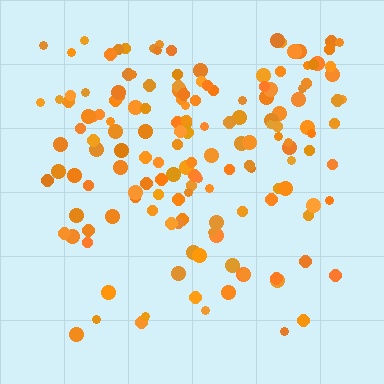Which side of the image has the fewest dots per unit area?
The bottom.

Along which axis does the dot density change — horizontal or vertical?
Vertical.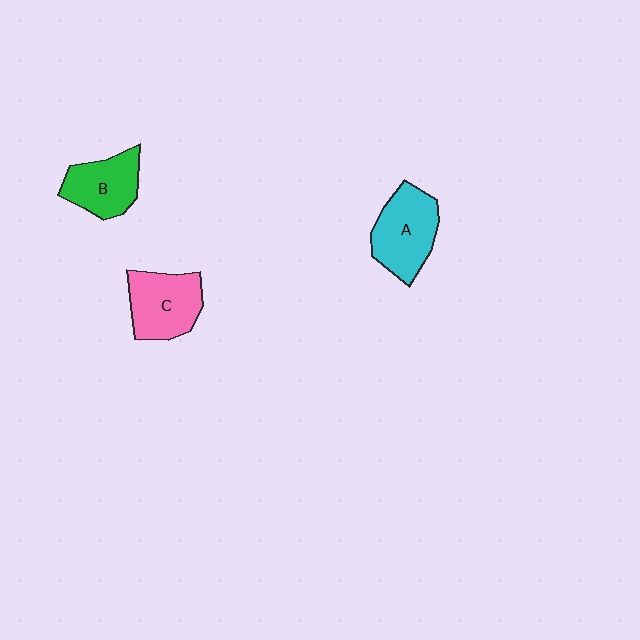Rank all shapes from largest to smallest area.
From largest to smallest: A (cyan), C (pink), B (green).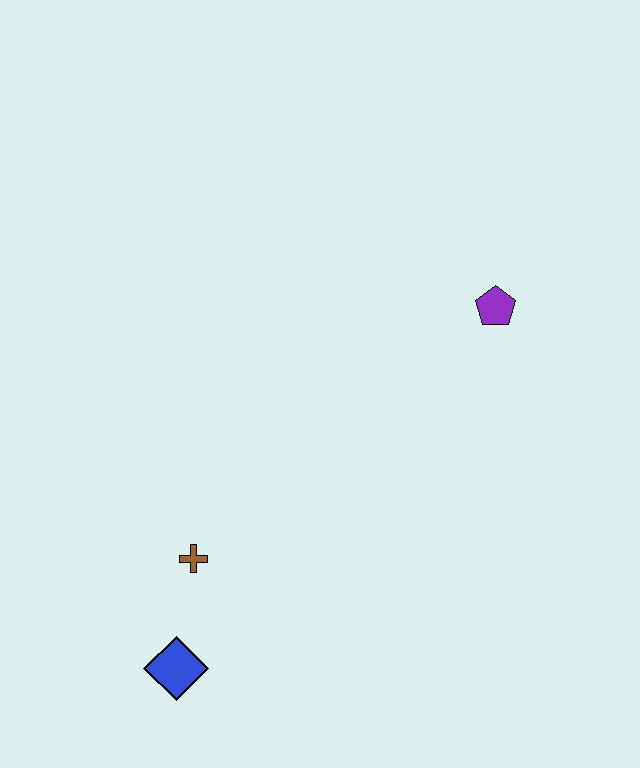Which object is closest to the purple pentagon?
The brown cross is closest to the purple pentagon.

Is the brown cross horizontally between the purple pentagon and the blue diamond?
Yes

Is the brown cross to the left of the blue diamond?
No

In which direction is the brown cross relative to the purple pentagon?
The brown cross is to the left of the purple pentagon.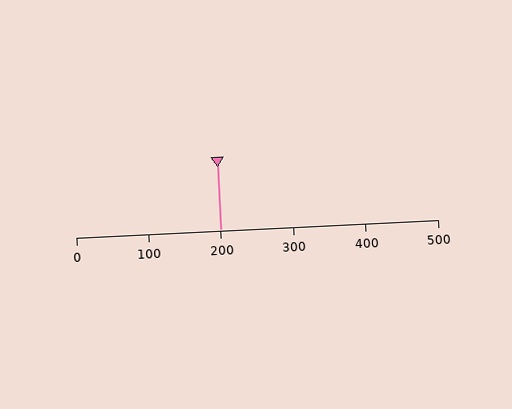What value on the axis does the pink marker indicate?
The marker indicates approximately 200.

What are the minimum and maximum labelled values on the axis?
The axis runs from 0 to 500.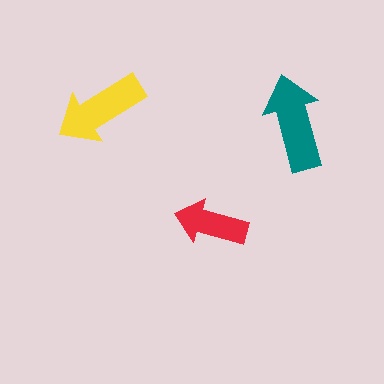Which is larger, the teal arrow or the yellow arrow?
The teal one.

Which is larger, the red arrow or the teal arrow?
The teal one.